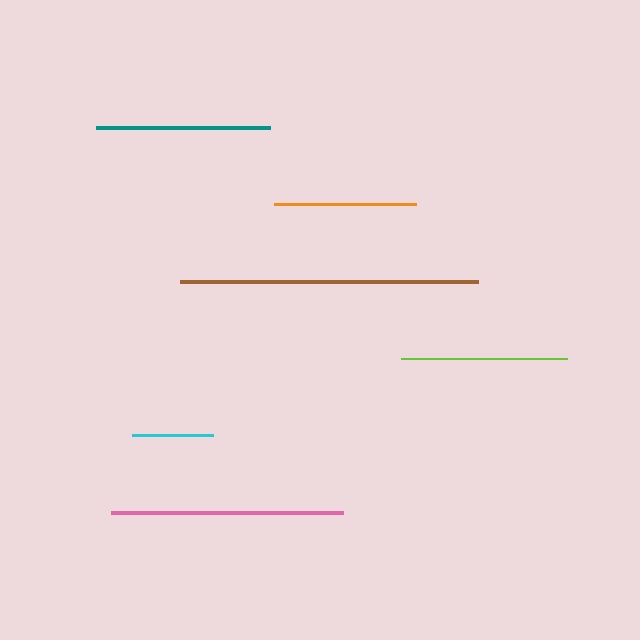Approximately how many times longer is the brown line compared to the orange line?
The brown line is approximately 2.1 times the length of the orange line.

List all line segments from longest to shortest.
From longest to shortest: brown, pink, teal, lime, orange, cyan.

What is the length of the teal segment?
The teal segment is approximately 174 pixels long.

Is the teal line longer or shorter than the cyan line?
The teal line is longer than the cyan line.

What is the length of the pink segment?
The pink segment is approximately 232 pixels long.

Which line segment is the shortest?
The cyan line is the shortest at approximately 81 pixels.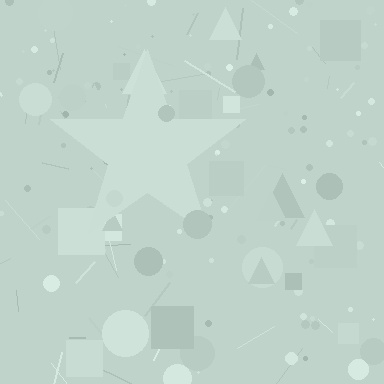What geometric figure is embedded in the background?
A star is embedded in the background.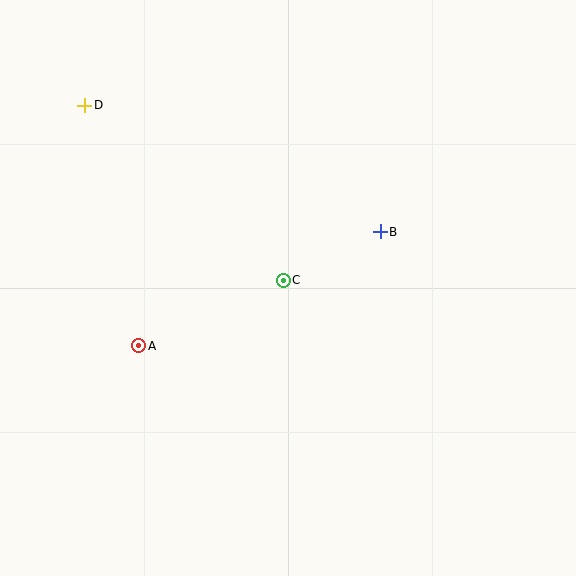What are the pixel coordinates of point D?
Point D is at (85, 105).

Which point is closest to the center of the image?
Point C at (283, 280) is closest to the center.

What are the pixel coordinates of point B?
Point B is at (380, 232).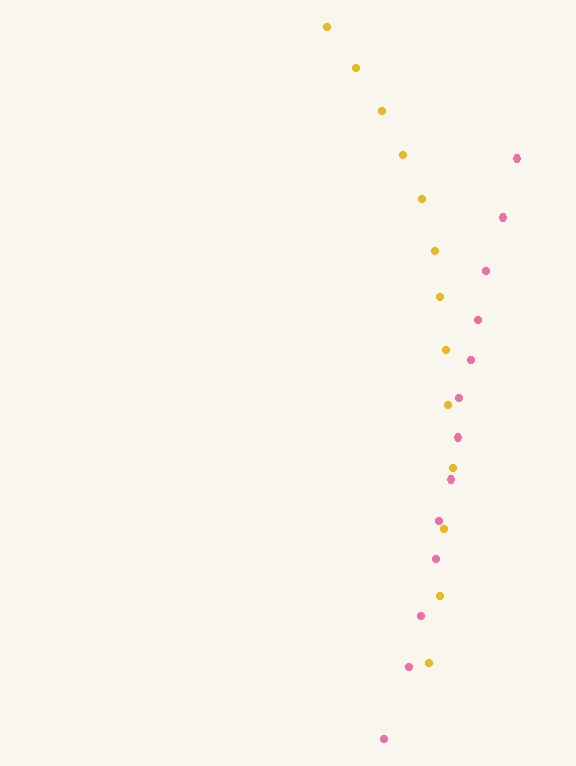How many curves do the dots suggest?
There are 2 distinct paths.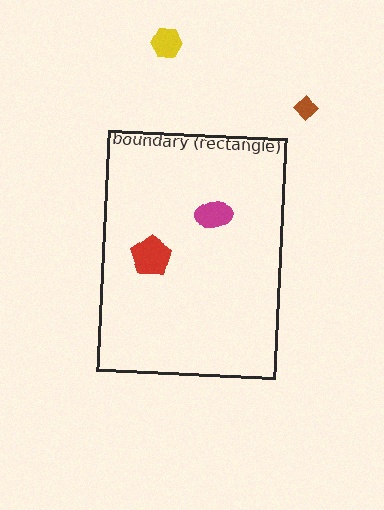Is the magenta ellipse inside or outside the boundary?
Inside.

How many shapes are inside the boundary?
2 inside, 2 outside.